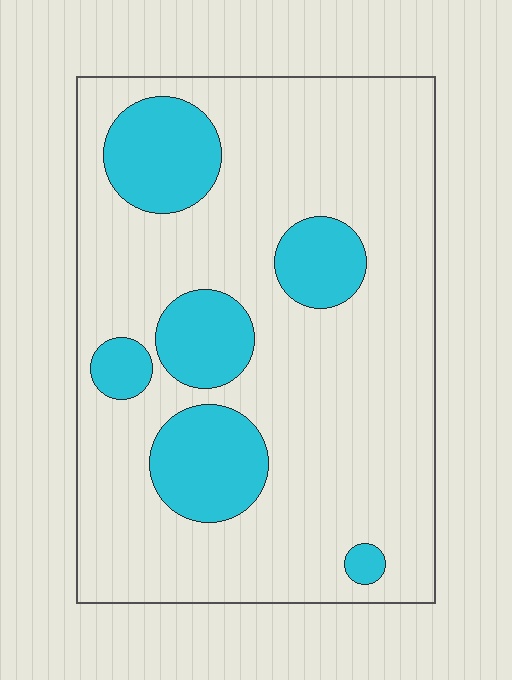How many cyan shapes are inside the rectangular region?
6.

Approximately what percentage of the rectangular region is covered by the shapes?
Approximately 20%.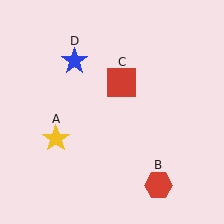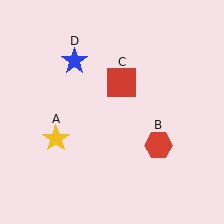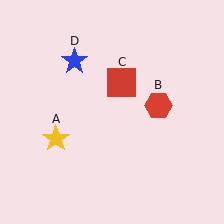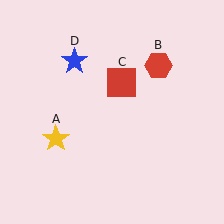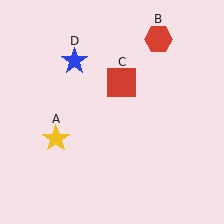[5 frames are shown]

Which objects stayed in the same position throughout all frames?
Yellow star (object A) and red square (object C) and blue star (object D) remained stationary.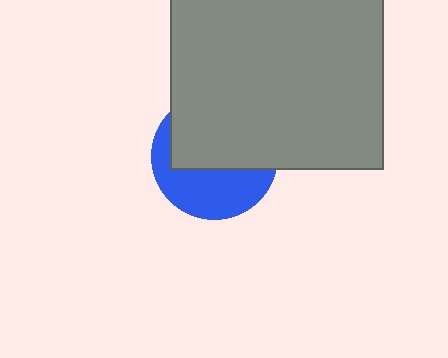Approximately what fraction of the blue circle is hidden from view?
Roughly 57% of the blue circle is hidden behind the gray rectangle.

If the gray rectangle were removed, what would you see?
You would see the complete blue circle.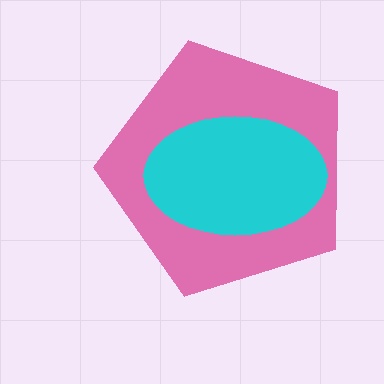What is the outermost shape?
The pink pentagon.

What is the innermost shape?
The cyan ellipse.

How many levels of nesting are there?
2.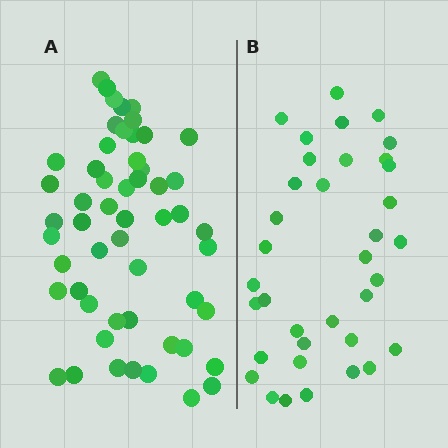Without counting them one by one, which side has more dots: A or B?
Region A (the left region) has more dots.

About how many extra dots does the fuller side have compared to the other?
Region A has approximately 20 more dots than region B.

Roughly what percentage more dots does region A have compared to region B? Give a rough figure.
About 50% more.